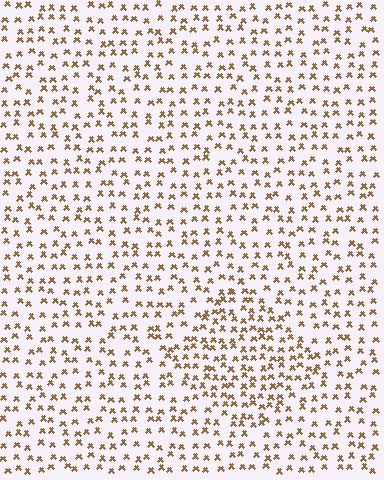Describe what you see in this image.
The image contains small brown elements arranged at two different densities. A diamond-shaped region is visible where the elements are more densely packed than the surrounding area.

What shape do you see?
I see a diamond.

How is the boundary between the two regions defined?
The boundary is defined by a change in element density (approximately 1.5x ratio). All elements are the same color, size, and shape.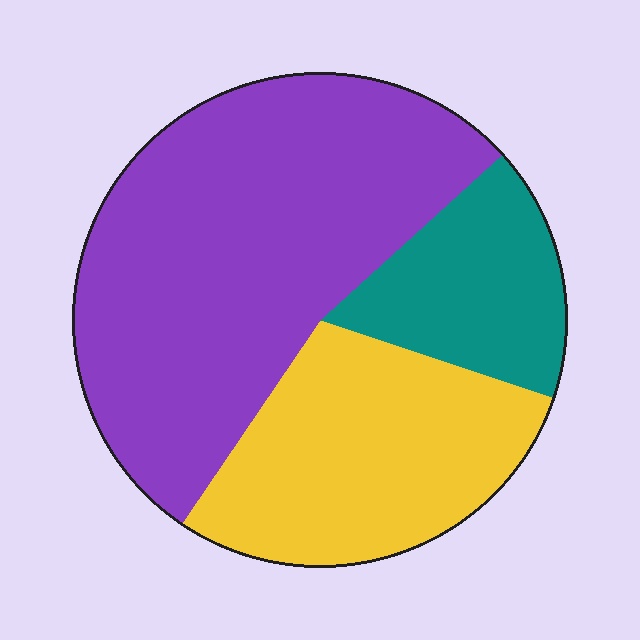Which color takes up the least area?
Teal, at roughly 15%.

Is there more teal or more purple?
Purple.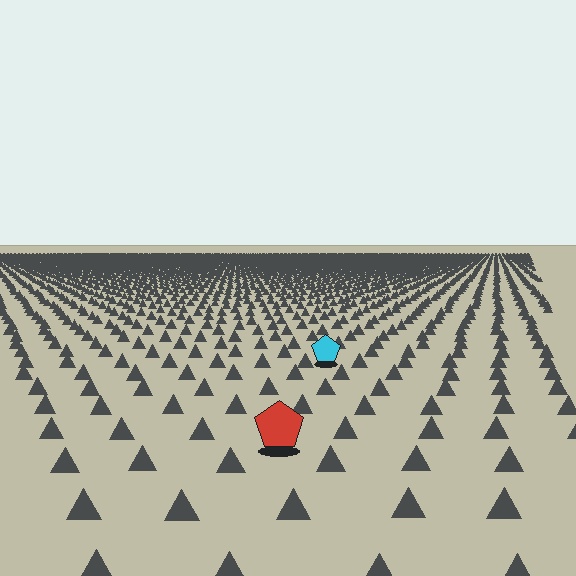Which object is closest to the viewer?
The red pentagon is closest. The texture marks near it are larger and more spread out.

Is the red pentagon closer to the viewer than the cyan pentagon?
Yes. The red pentagon is closer — you can tell from the texture gradient: the ground texture is coarser near it.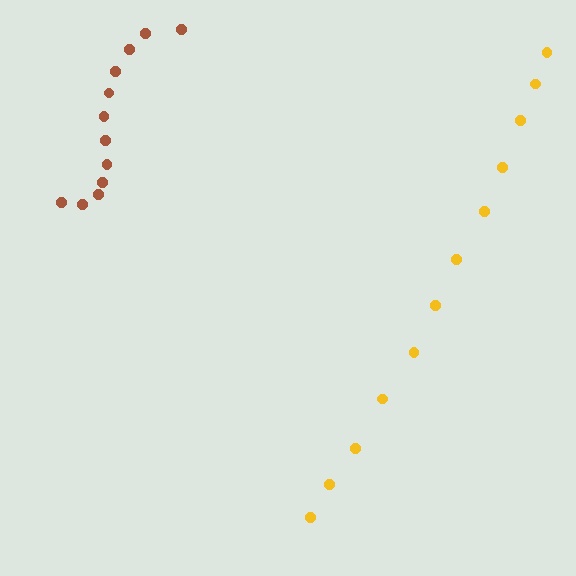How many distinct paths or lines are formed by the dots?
There are 2 distinct paths.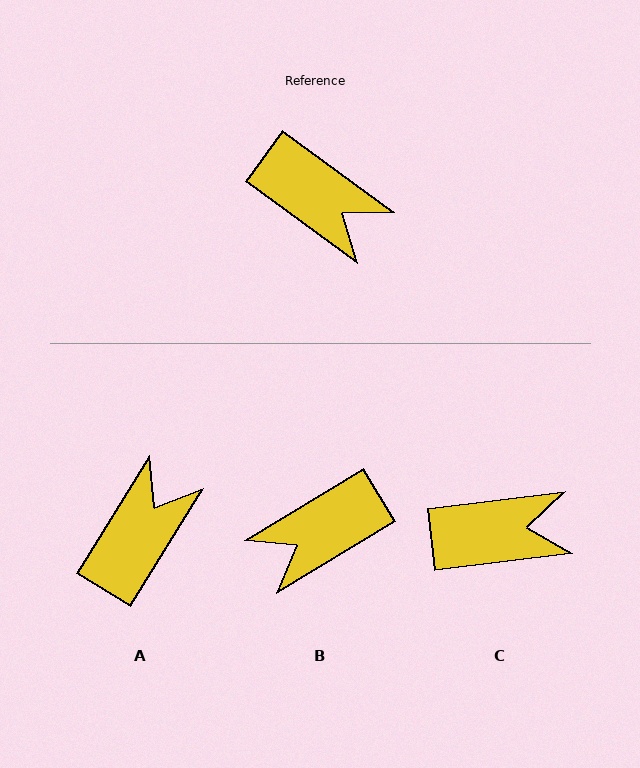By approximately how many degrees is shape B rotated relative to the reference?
Approximately 113 degrees clockwise.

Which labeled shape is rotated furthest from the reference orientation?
B, about 113 degrees away.